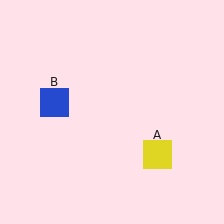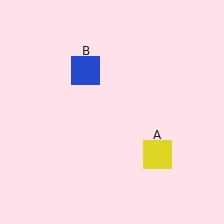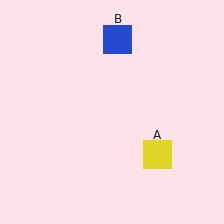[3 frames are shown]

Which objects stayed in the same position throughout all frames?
Yellow square (object A) remained stationary.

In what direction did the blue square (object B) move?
The blue square (object B) moved up and to the right.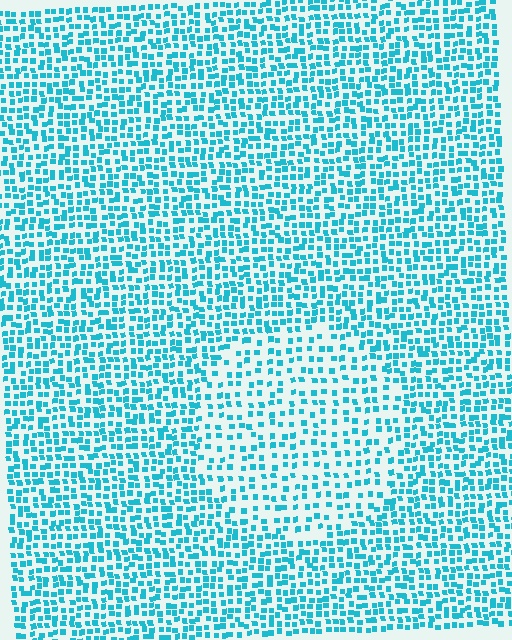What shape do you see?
I see a circle.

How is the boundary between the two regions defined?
The boundary is defined by a change in element density (approximately 1.7x ratio). All elements are the same color, size, and shape.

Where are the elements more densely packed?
The elements are more densely packed outside the circle boundary.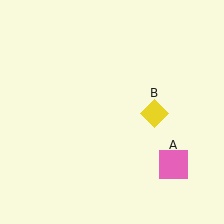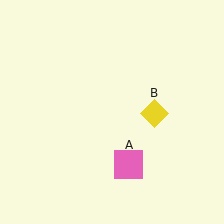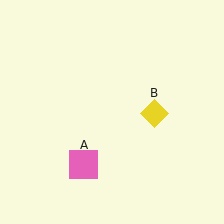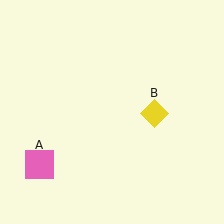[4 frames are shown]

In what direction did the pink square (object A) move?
The pink square (object A) moved left.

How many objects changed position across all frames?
1 object changed position: pink square (object A).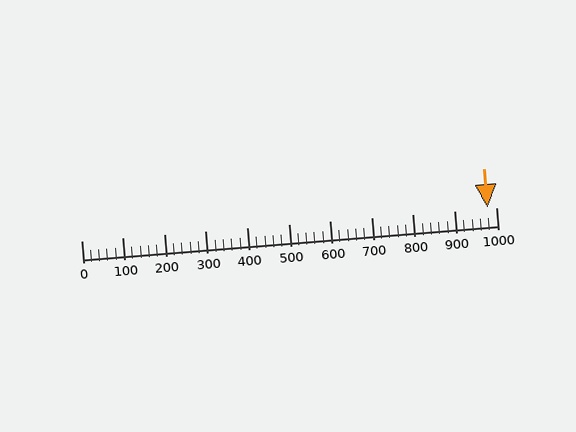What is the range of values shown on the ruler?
The ruler shows values from 0 to 1000.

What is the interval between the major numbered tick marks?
The major tick marks are spaced 100 units apart.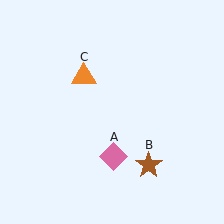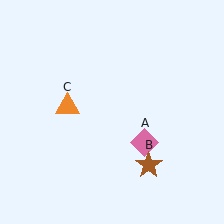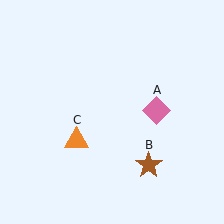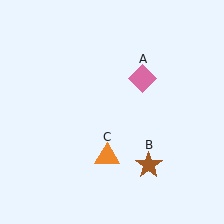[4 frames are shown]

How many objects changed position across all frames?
2 objects changed position: pink diamond (object A), orange triangle (object C).